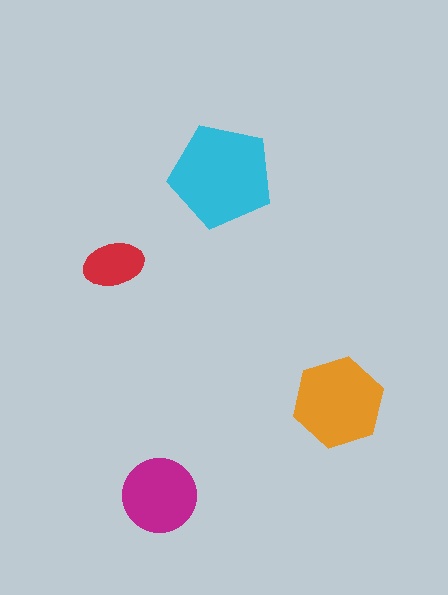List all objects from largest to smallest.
The cyan pentagon, the orange hexagon, the magenta circle, the red ellipse.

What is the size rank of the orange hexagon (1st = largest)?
2nd.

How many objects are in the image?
There are 4 objects in the image.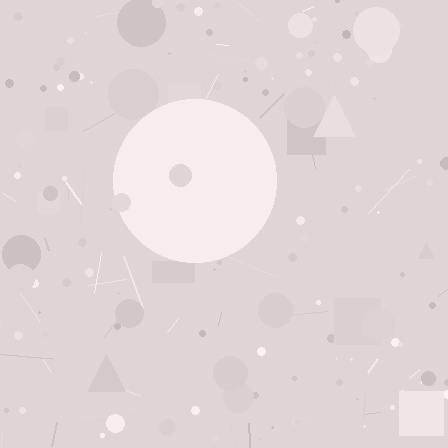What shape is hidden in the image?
A circle is hidden in the image.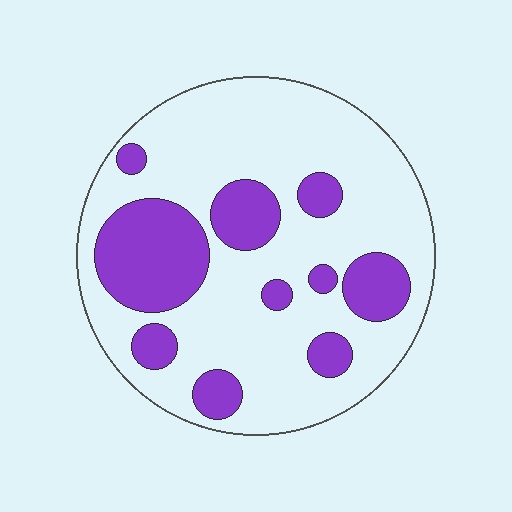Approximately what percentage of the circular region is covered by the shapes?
Approximately 25%.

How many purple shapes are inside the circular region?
10.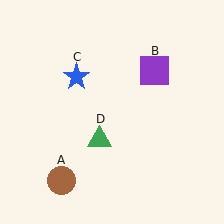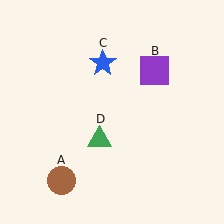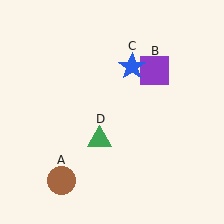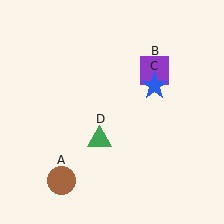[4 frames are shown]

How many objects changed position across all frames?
1 object changed position: blue star (object C).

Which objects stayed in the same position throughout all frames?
Brown circle (object A) and purple square (object B) and green triangle (object D) remained stationary.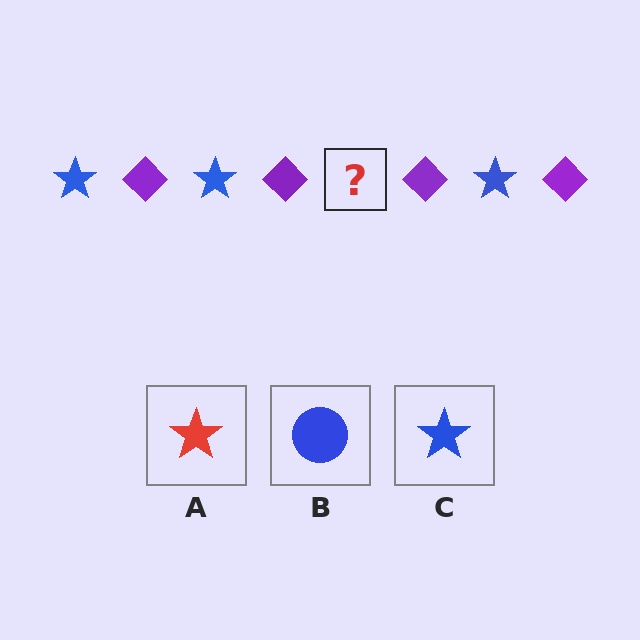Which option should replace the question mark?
Option C.